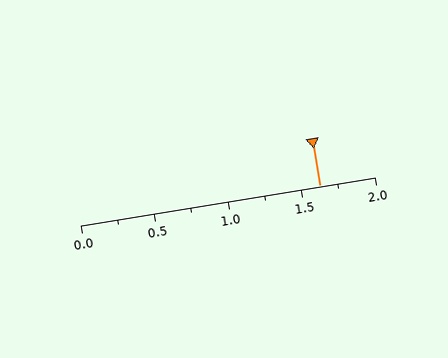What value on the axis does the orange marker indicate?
The marker indicates approximately 1.62.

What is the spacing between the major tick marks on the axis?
The major ticks are spaced 0.5 apart.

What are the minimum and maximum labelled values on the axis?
The axis runs from 0.0 to 2.0.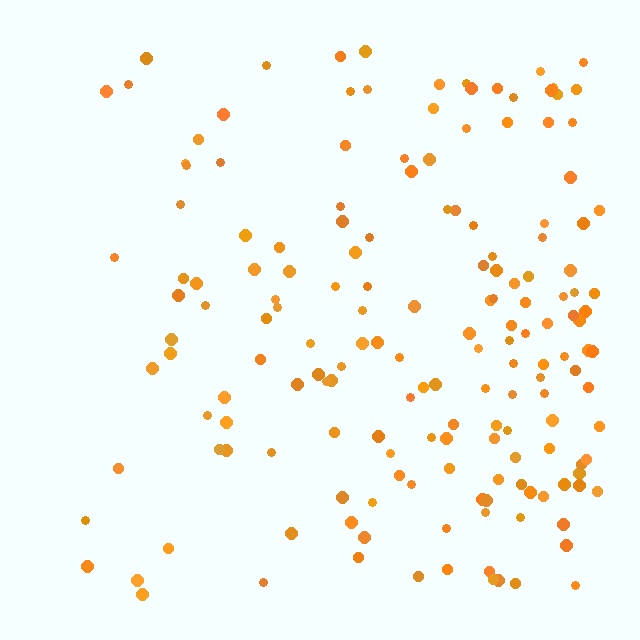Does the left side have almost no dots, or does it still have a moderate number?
Still a moderate number, just noticeably fewer than the right.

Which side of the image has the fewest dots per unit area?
The left.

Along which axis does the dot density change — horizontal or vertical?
Horizontal.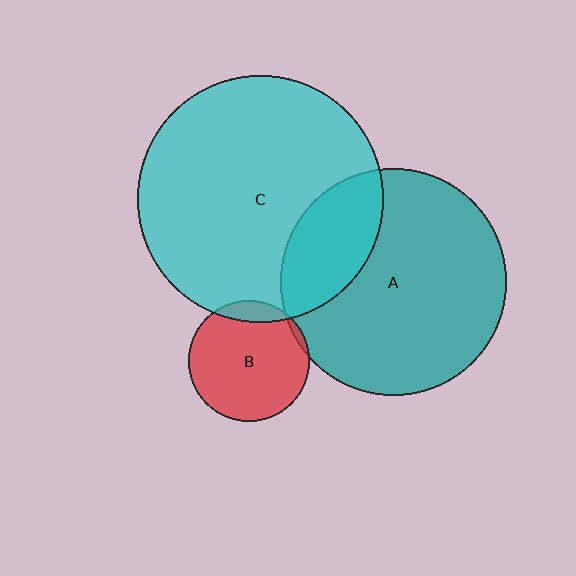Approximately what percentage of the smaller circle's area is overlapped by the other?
Approximately 5%.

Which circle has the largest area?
Circle C (cyan).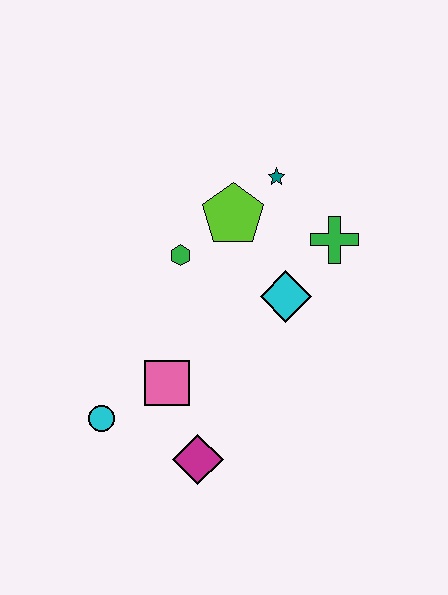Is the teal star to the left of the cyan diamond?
Yes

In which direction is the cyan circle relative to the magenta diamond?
The cyan circle is to the left of the magenta diamond.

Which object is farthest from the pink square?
The teal star is farthest from the pink square.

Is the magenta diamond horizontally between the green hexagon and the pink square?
No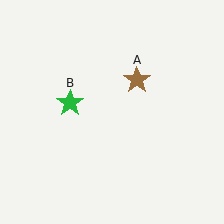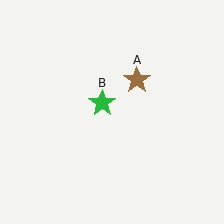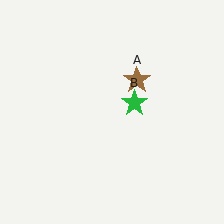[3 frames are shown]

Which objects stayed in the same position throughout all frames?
Brown star (object A) remained stationary.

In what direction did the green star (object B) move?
The green star (object B) moved right.